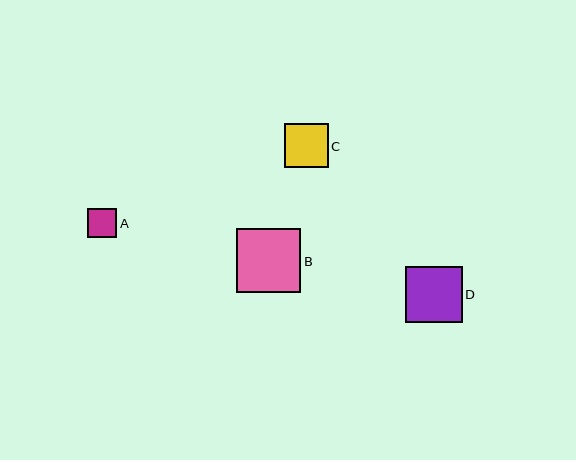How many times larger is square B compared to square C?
Square B is approximately 1.5 times the size of square C.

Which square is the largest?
Square B is the largest with a size of approximately 64 pixels.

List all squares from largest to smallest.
From largest to smallest: B, D, C, A.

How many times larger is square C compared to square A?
Square C is approximately 1.5 times the size of square A.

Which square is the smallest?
Square A is the smallest with a size of approximately 29 pixels.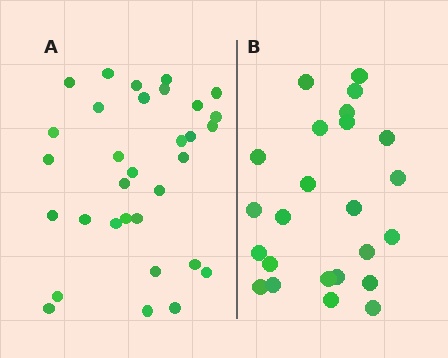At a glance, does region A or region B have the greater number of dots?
Region A (the left region) has more dots.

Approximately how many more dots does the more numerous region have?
Region A has roughly 8 or so more dots than region B.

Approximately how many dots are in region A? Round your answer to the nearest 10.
About 30 dots. (The exact count is 32, which rounds to 30.)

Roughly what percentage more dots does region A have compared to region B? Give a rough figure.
About 35% more.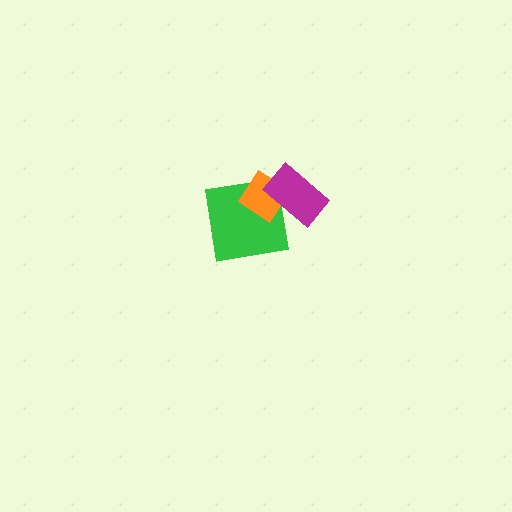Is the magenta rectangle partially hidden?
No, no other shape covers it.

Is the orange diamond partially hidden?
Yes, it is partially covered by another shape.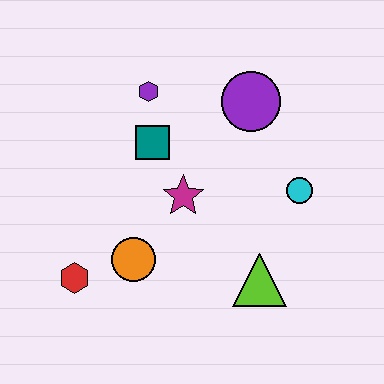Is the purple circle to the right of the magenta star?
Yes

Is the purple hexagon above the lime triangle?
Yes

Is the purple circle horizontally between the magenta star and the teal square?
No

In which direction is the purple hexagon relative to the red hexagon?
The purple hexagon is above the red hexagon.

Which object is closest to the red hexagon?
The orange circle is closest to the red hexagon.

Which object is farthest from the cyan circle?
The red hexagon is farthest from the cyan circle.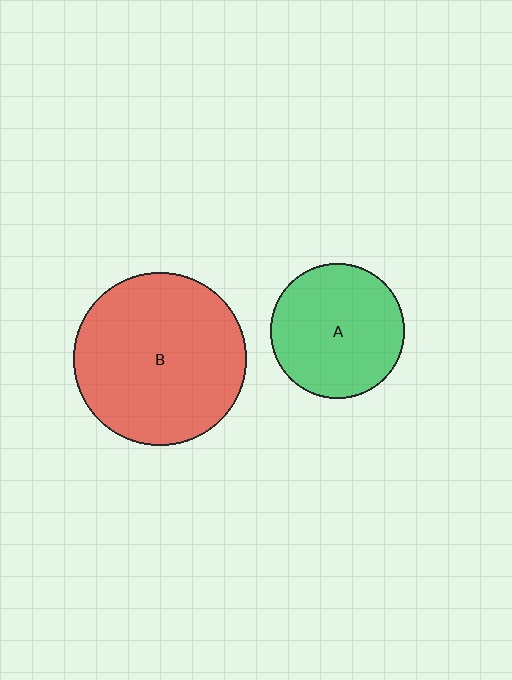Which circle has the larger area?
Circle B (red).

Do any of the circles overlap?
No, none of the circles overlap.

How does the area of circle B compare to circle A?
Approximately 1.7 times.